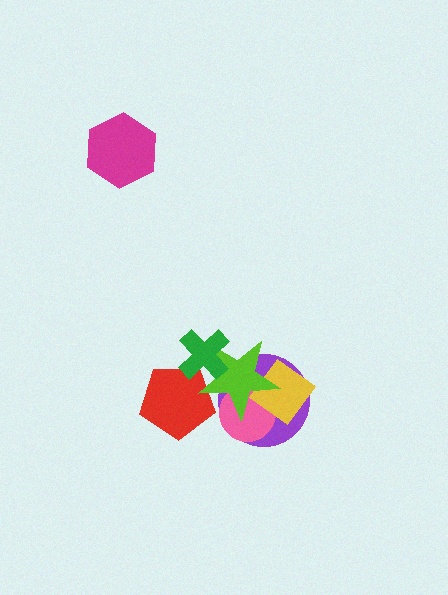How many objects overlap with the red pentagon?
2 objects overlap with the red pentagon.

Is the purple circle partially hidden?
Yes, it is partially covered by another shape.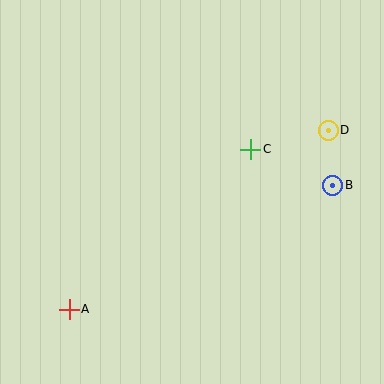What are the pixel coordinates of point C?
Point C is at (251, 149).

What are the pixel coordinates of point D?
Point D is at (328, 130).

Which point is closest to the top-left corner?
Point C is closest to the top-left corner.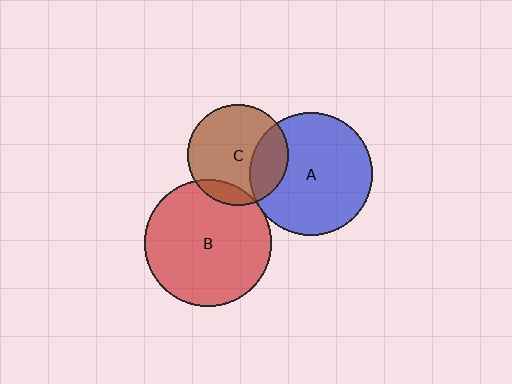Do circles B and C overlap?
Yes.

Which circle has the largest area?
Circle B (red).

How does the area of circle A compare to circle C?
Approximately 1.5 times.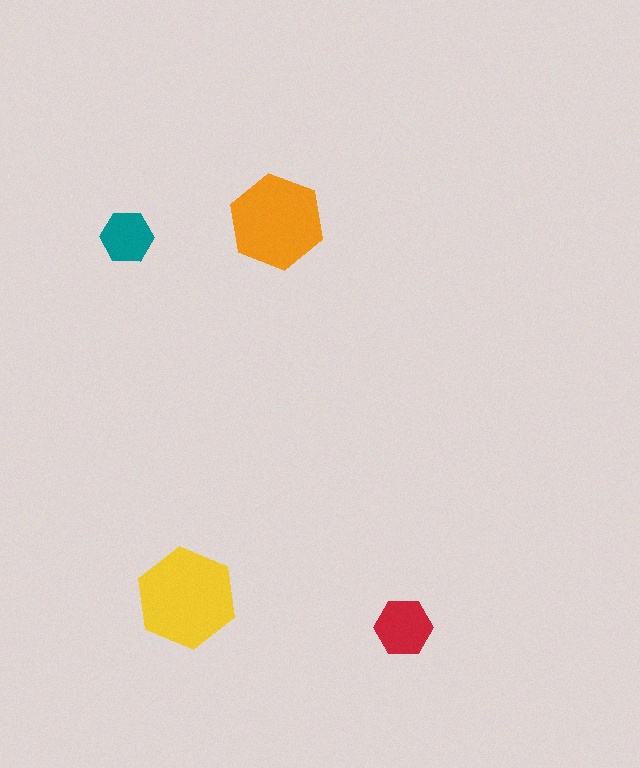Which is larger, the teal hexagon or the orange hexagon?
The orange one.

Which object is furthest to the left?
The teal hexagon is leftmost.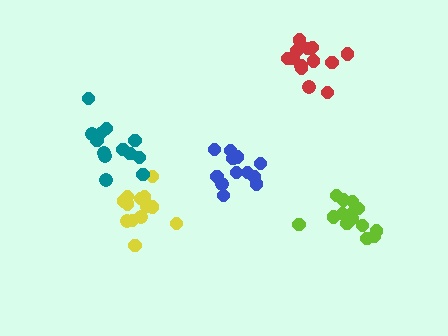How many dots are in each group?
Group 1: 14 dots, Group 2: 13 dots, Group 3: 12 dots, Group 4: 13 dots, Group 5: 14 dots (66 total).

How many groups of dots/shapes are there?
There are 5 groups.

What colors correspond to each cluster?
The clusters are colored: yellow, teal, blue, red, lime.